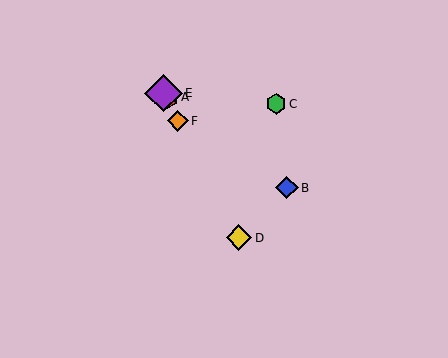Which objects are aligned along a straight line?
Objects A, D, E, F are aligned along a straight line.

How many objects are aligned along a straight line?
4 objects (A, D, E, F) are aligned along a straight line.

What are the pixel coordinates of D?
Object D is at (239, 238).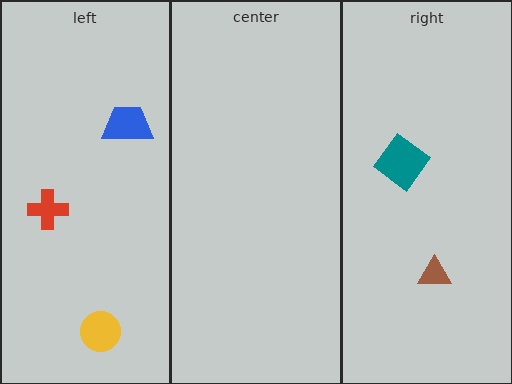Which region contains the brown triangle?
The right region.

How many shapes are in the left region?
3.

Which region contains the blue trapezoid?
The left region.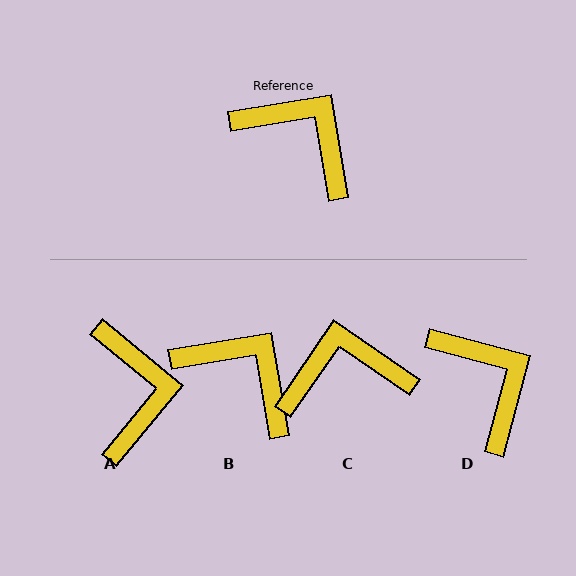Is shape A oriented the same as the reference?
No, it is off by about 49 degrees.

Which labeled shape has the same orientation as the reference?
B.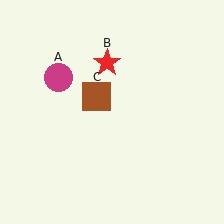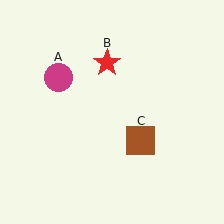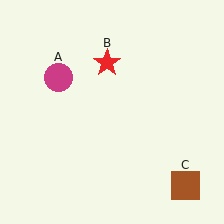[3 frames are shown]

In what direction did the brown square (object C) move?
The brown square (object C) moved down and to the right.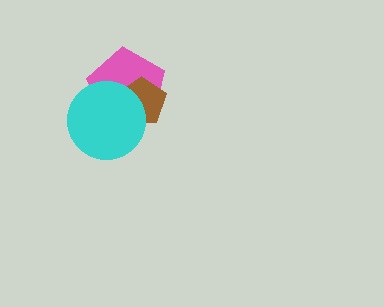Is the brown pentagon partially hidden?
Yes, it is partially covered by another shape.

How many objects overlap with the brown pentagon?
2 objects overlap with the brown pentagon.